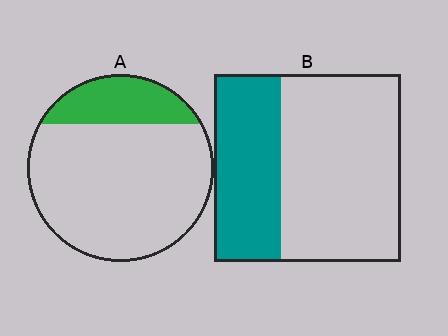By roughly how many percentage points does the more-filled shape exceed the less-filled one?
By roughly 15 percentage points (B over A).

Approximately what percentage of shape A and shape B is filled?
A is approximately 20% and B is approximately 35%.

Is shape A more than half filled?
No.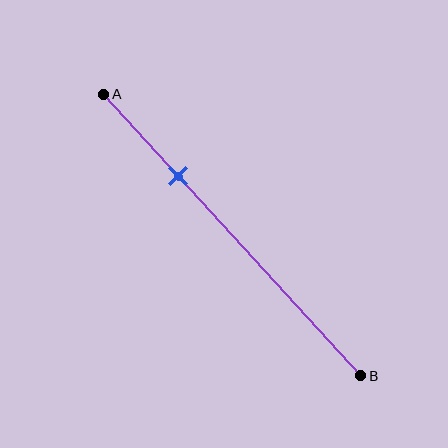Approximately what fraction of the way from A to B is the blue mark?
The blue mark is approximately 30% of the way from A to B.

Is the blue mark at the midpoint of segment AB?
No, the mark is at about 30% from A, not at the 50% midpoint.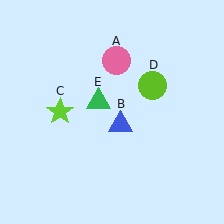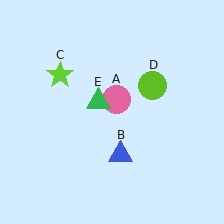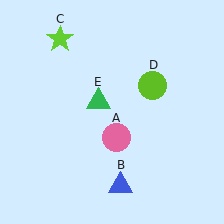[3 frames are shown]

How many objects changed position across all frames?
3 objects changed position: pink circle (object A), blue triangle (object B), lime star (object C).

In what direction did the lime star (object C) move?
The lime star (object C) moved up.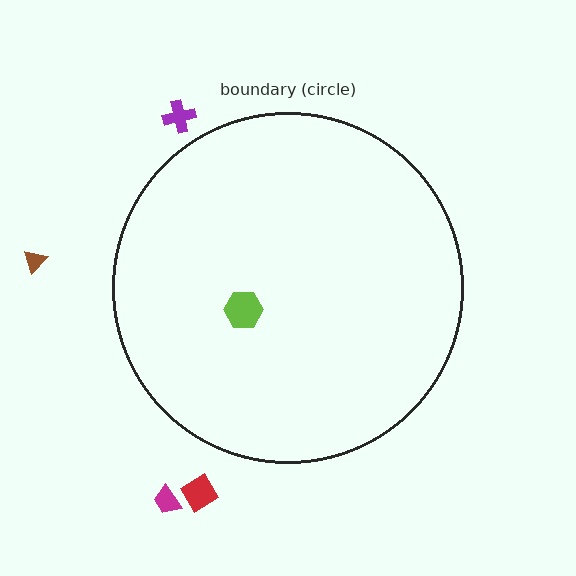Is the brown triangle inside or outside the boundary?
Outside.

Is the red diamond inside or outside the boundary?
Outside.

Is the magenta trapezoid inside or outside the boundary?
Outside.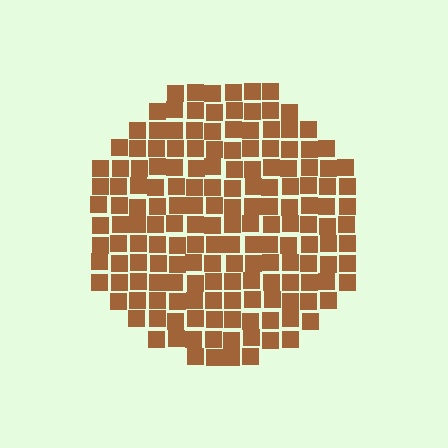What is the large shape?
The large shape is a circle.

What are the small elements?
The small elements are squares.